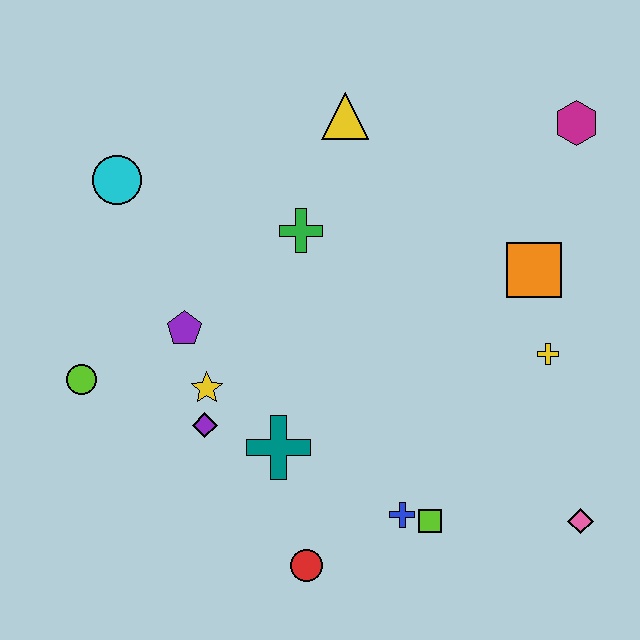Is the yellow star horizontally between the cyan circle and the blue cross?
Yes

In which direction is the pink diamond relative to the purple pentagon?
The pink diamond is to the right of the purple pentagon.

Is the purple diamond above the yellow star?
No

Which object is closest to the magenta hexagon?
The orange square is closest to the magenta hexagon.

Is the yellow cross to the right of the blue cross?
Yes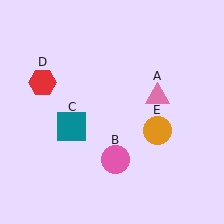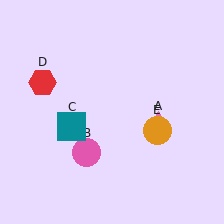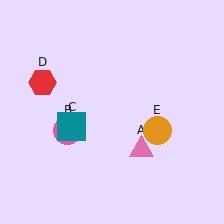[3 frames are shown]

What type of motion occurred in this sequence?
The pink triangle (object A), pink circle (object B) rotated clockwise around the center of the scene.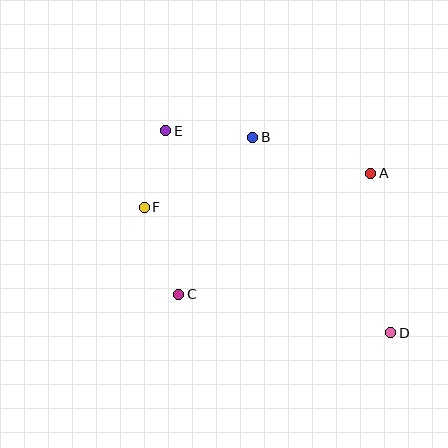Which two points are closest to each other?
Points E and F are closest to each other.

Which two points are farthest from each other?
Points D and E are farthest from each other.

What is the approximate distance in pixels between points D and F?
The distance between D and F is approximately 277 pixels.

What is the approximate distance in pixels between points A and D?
The distance between A and D is approximately 161 pixels.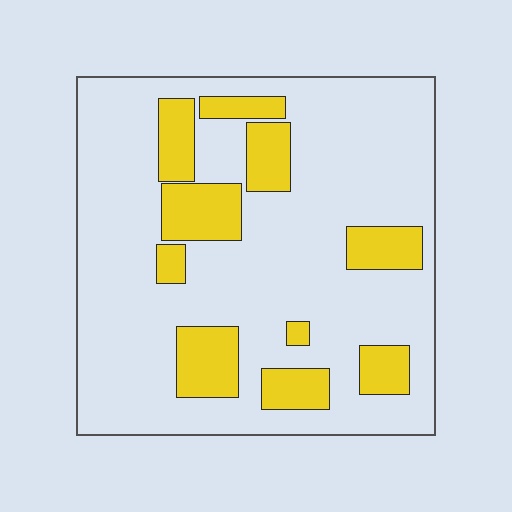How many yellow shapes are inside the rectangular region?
10.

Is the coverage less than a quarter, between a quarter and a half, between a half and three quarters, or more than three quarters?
Less than a quarter.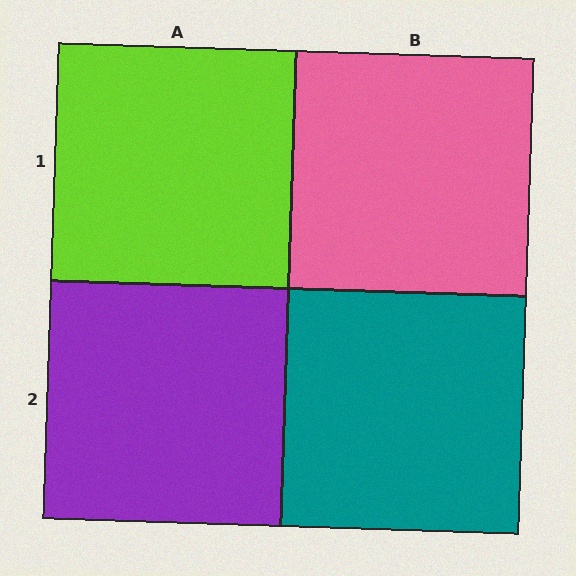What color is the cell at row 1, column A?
Lime.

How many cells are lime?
1 cell is lime.